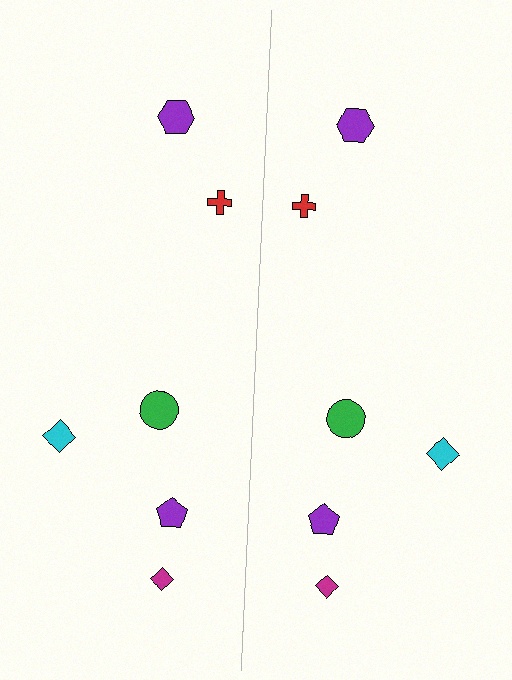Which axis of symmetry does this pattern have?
The pattern has a vertical axis of symmetry running through the center of the image.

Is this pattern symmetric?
Yes, this pattern has bilateral (reflection) symmetry.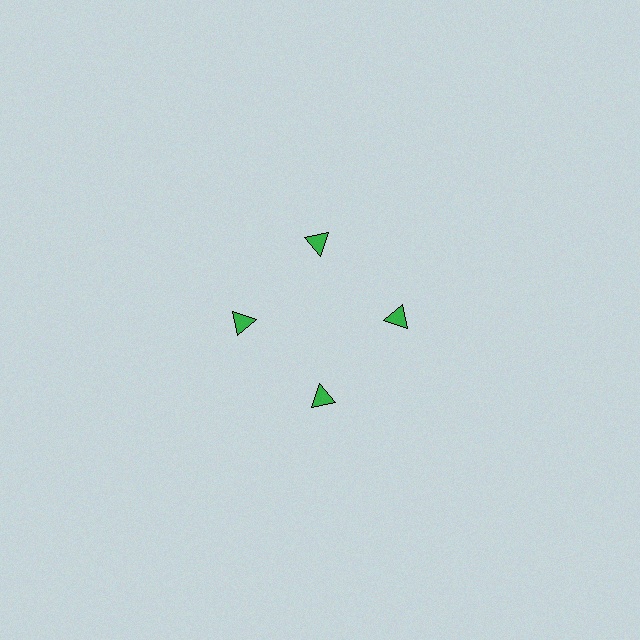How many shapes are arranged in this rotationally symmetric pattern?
There are 4 shapes, arranged in 4 groups of 1.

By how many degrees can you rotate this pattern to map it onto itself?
The pattern maps onto itself every 90 degrees of rotation.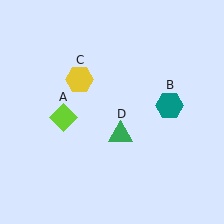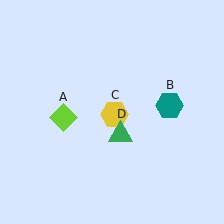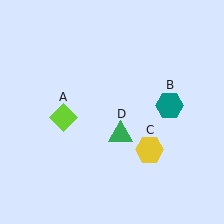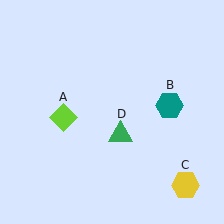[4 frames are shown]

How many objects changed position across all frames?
1 object changed position: yellow hexagon (object C).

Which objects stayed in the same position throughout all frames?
Lime diamond (object A) and teal hexagon (object B) and green triangle (object D) remained stationary.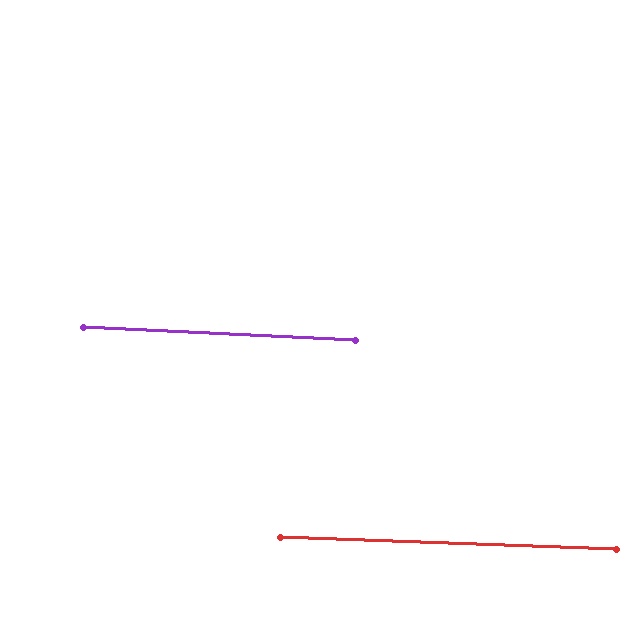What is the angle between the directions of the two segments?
Approximately 1 degree.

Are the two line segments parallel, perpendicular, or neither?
Parallel — their directions differ by only 0.8°.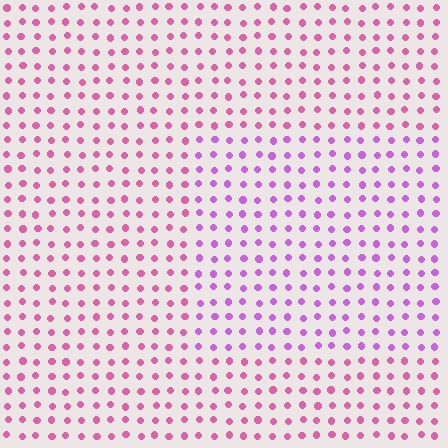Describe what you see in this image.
The image is filled with small pink elements in a uniform arrangement. A rectangle-shaped region is visible where the elements are tinted to a slightly different hue, forming a subtle color boundary.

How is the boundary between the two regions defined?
The boundary is defined purely by a slight shift in hue (about 35 degrees). Spacing, size, and orientation are identical on both sides.